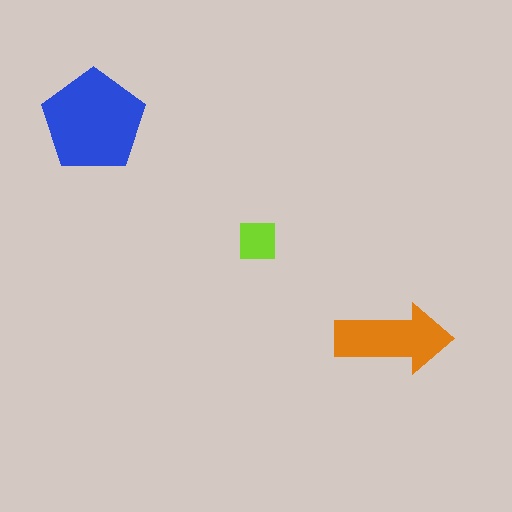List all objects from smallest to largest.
The lime square, the orange arrow, the blue pentagon.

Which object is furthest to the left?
The blue pentagon is leftmost.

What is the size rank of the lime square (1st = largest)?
3rd.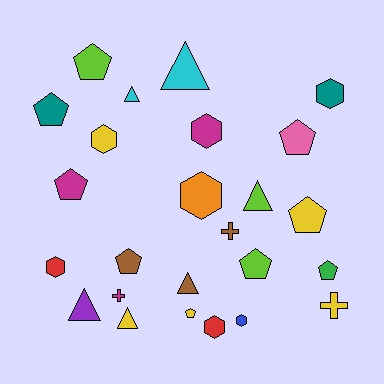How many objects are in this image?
There are 25 objects.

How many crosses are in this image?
There are 3 crosses.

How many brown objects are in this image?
There are 3 brown objects.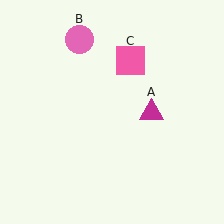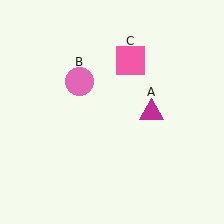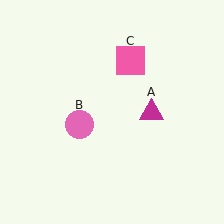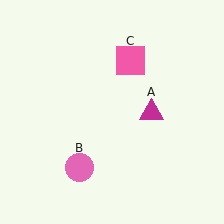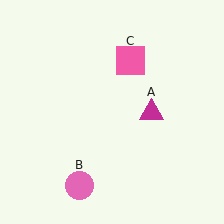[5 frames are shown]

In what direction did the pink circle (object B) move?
The pink circle (object B) moved down.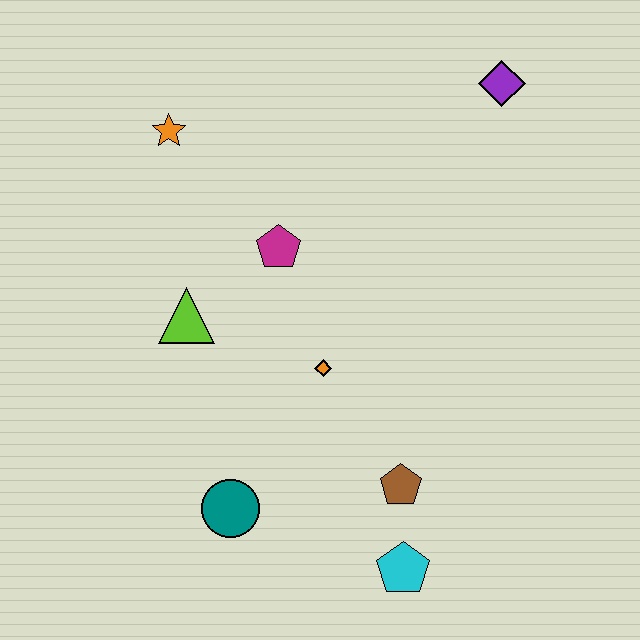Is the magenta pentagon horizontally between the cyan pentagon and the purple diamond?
No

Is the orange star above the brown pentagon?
Yes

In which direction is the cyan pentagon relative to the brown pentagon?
The cyan pentagon is below the brown pentagon.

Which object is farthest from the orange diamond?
The purple diamond is farthest from the orange diamond.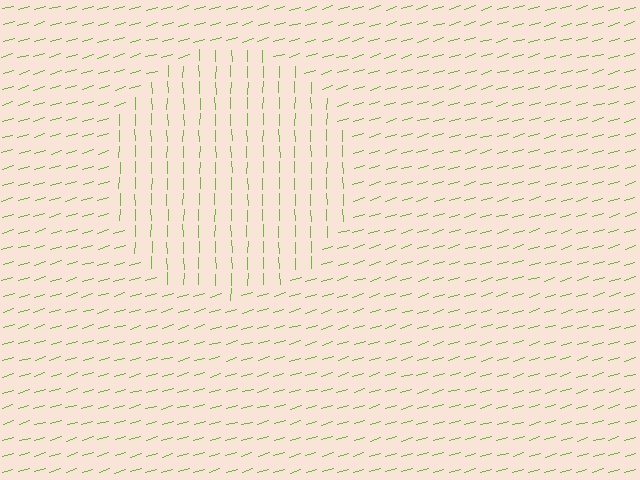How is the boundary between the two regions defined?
The boundary is defined purely by a change in line orientation (approximately 73 degrees difference). All lines are the same color and thickness.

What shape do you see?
I see a circle.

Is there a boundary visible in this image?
Yes, there is a texture boundary formed by a change in line orientation.